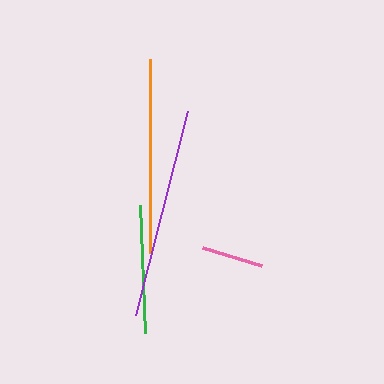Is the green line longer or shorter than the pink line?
The green line is longer than the pink line.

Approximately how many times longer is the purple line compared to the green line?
The purple line is approximately 1.6 times the length of the green line.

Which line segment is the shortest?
The pink line is the shortest at approximately 63 pixels.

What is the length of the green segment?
The green segment is approximately 129 pixels long.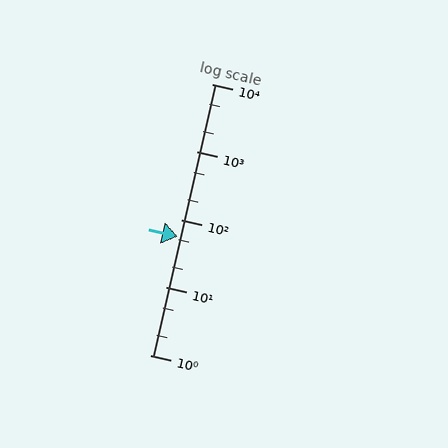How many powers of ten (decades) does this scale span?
The scale spans 4 decades, from 1 to 10000.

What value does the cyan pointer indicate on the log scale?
The pointer indicates approximately 56.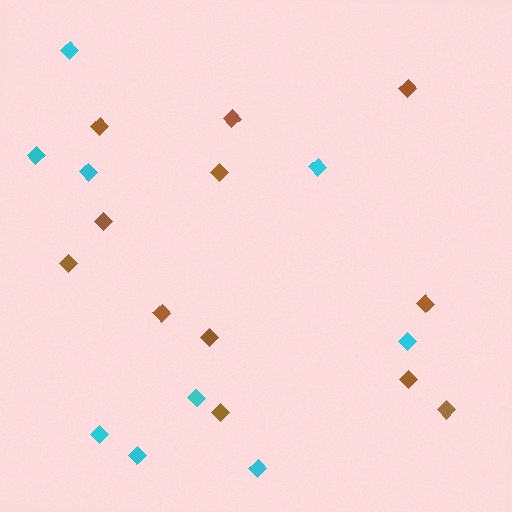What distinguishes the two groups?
There are 2 groups: one group of brown diamonds (12) and one group of cyan diamonds (9).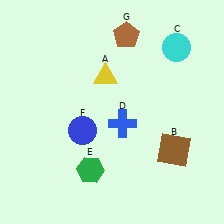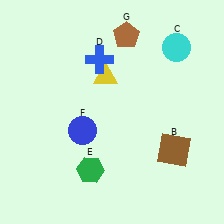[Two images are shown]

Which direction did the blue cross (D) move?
The blue cross (D) moved up.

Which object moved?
The blue cross (D) moved up.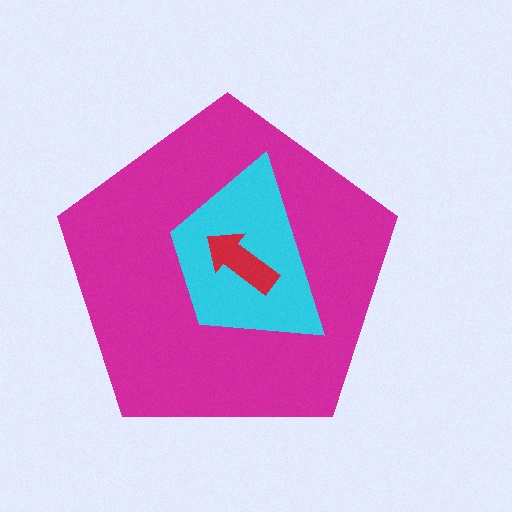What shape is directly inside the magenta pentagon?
The cyan trapezoid.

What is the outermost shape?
The magenta pentagon.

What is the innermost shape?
The red arrow.